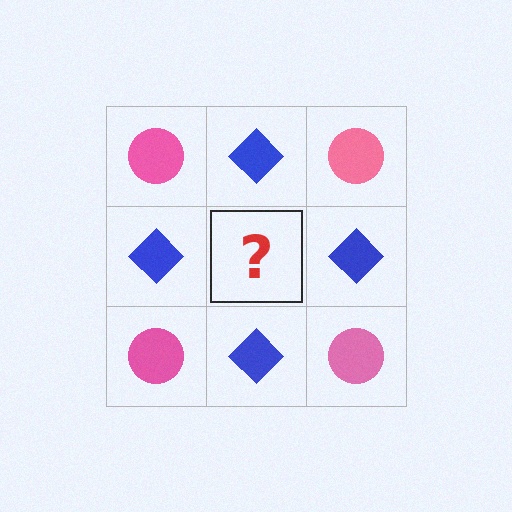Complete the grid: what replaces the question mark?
The question mark should be replaced with a pink circle.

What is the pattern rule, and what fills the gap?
The rule is that it alternates pink circle and blue diamond in a checkerboard pattern. The gap should be filled with a pink circle.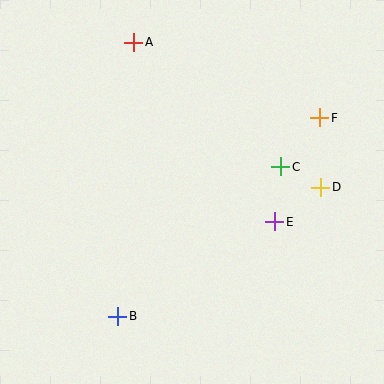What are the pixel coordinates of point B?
Point B is at (118, 316).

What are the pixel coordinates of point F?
Point F is at (320, 118).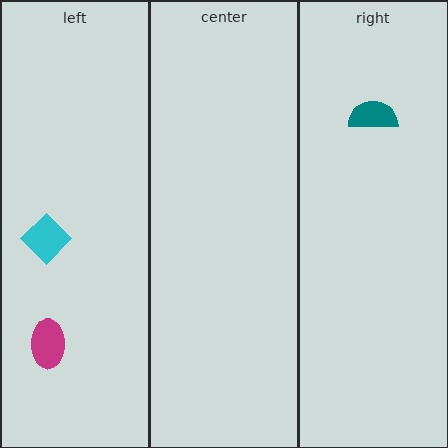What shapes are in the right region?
The teal semicircle.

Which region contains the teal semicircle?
The right region.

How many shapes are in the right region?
1.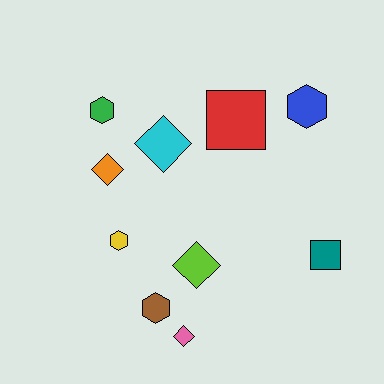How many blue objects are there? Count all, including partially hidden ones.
There is 1 blue object.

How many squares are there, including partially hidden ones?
There are 2 squares.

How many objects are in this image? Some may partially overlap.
There are 10 objects.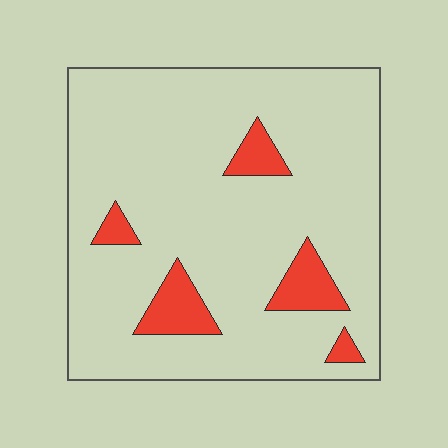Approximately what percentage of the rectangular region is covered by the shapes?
Approximately 10%.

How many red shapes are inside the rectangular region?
5.